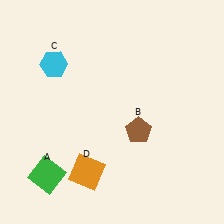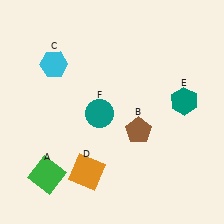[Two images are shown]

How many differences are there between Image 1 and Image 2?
There are 2 differences between the two images.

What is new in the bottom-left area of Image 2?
A teal circle (F) was added in the bottom-left area of Image 2.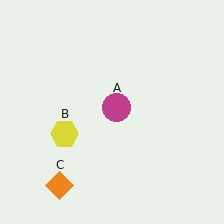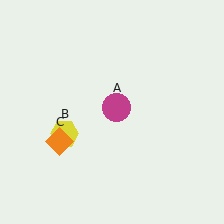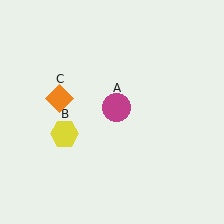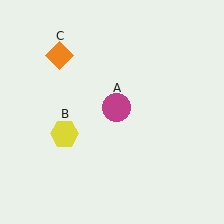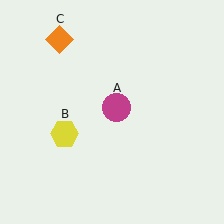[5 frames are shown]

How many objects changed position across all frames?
1 object changed position: orange diamond (object C).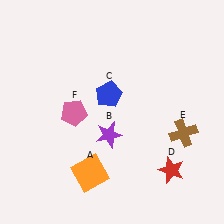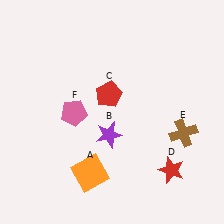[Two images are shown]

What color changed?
The pentagon (C) changed from blue in Image 1 to red in Image 2.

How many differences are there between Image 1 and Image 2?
There is 1 difference between the two images.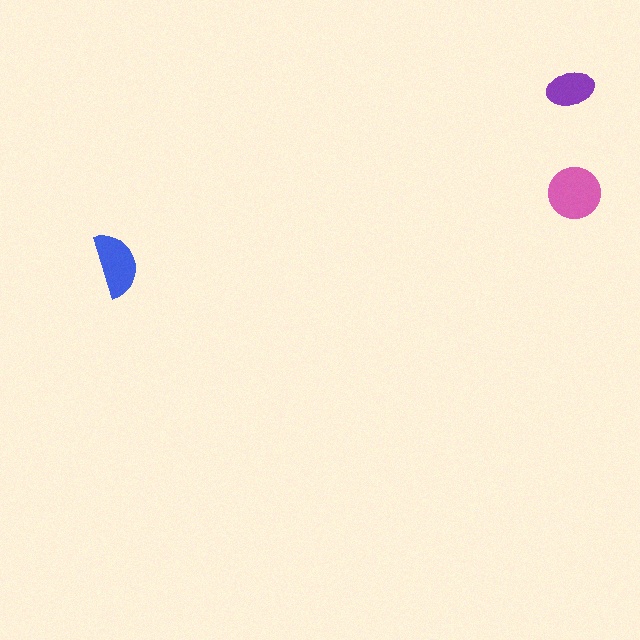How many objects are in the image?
There are 3 objects in the image.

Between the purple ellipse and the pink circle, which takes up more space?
The pink circle.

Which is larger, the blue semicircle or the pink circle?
The pink circle.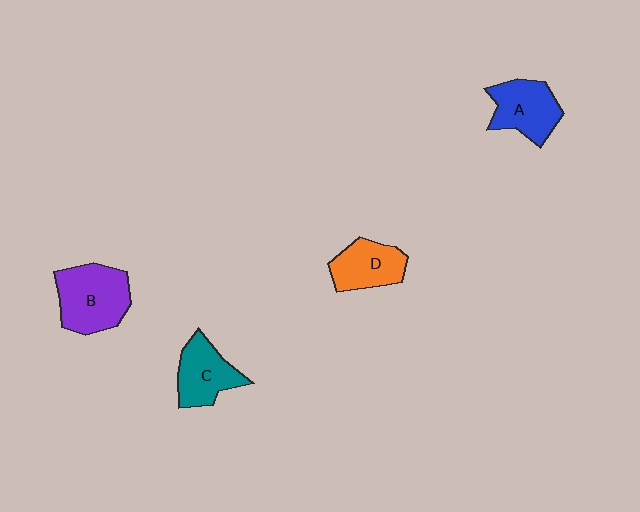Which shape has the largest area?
Shape B (purple).